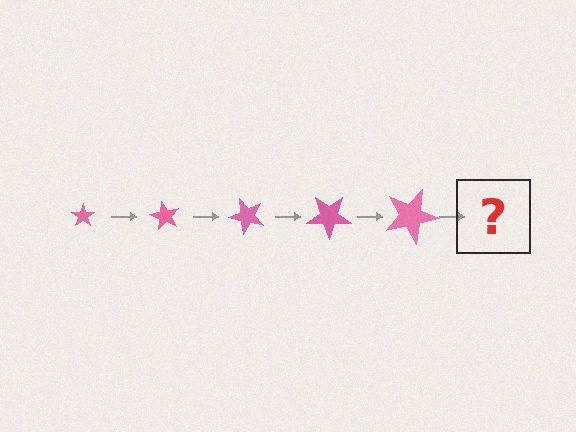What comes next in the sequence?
The next element should be a star, larger than the previous one and rotated 300 degrees from the start.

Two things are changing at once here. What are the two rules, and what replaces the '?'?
The two rules are that the star grows larger each step and it rotates 60 degrees each step. The '?' should be a star, larger than the previous one and rotated 300 degrees from the start.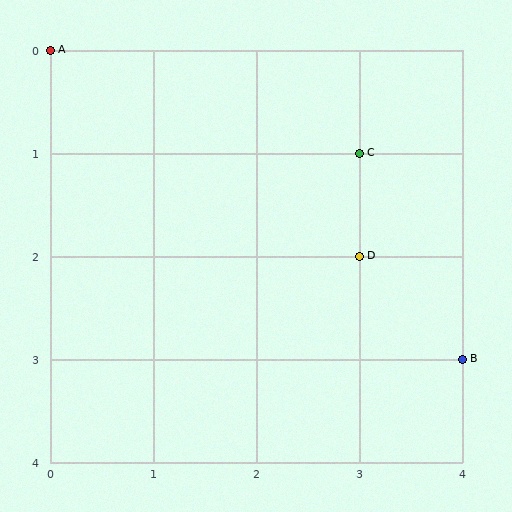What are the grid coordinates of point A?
Point A is at grid coordinates (0, 0).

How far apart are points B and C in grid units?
Points B and C are 1 column and 2 rows apart (about 2.2 grid units diagonally).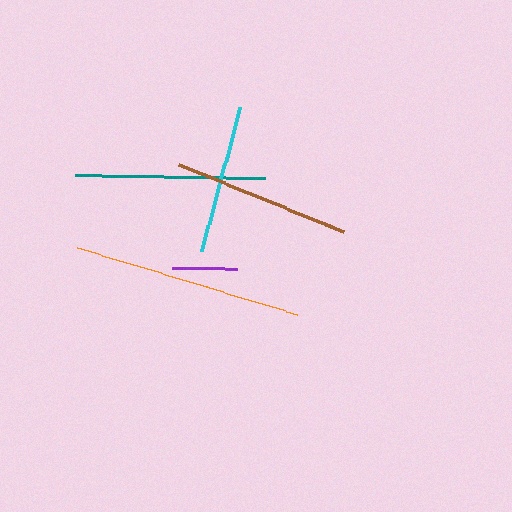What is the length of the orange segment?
The orange segment is approximately 230 pixels long.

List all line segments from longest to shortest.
From longest to shortest: orange, teal, brown, cyan, purple.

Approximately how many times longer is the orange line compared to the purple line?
The orange line is approximately 3.5 times the length of the purple line.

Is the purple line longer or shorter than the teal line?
The teal line is longer than the purple line.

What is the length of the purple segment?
The purple segment is approximately 65 pixels long.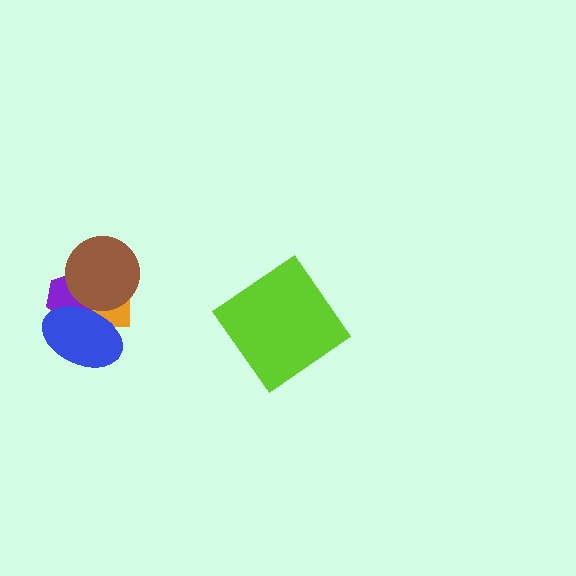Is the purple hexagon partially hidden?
Yes, it is partially covered by another shape.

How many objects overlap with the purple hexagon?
3 objects overlap with the purple hexagon.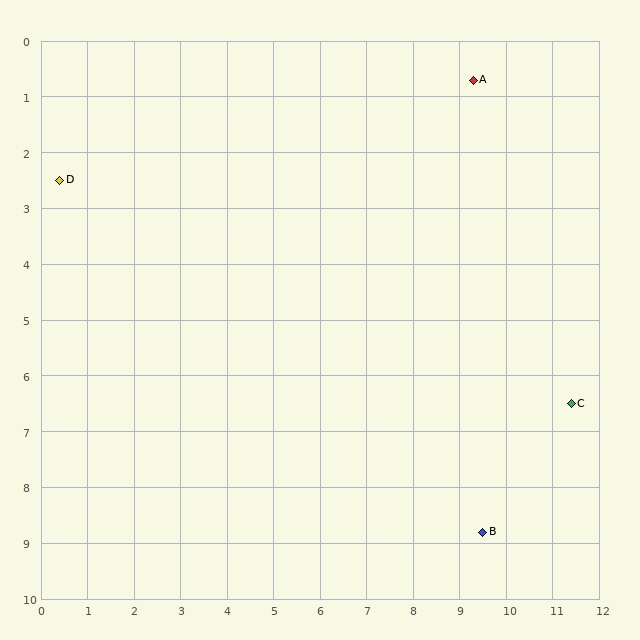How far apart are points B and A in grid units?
Points B and A are about 8.1 grid units apart.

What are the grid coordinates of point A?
Point A is at approximately (9.3, 0.7).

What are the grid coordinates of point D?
Point D is at approximately (0.4, 2.5).